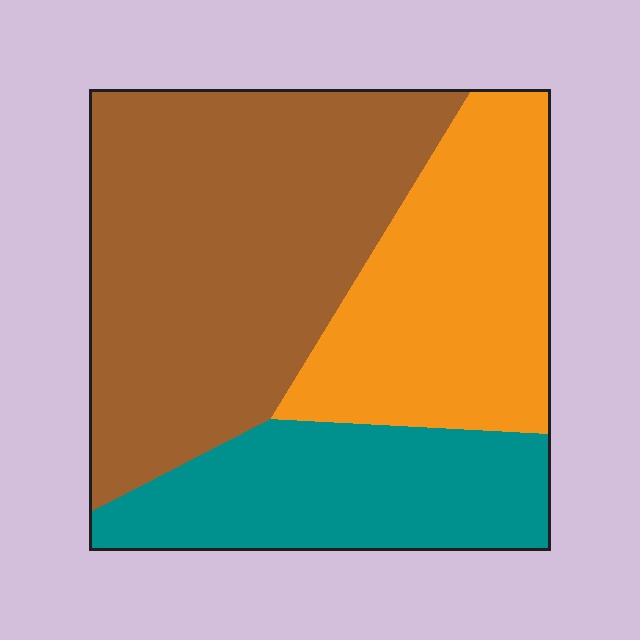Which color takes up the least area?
Teal, at roughly 25%.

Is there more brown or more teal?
Brown.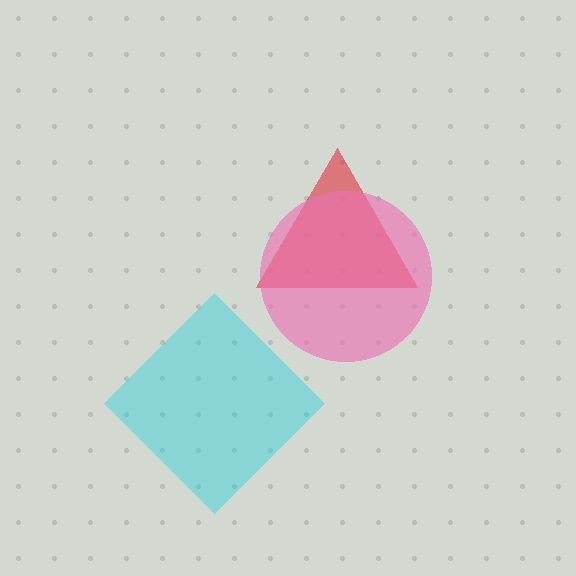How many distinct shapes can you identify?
There are 3 distinct shapes: a red triangle, a pink circle, a cyan diamond.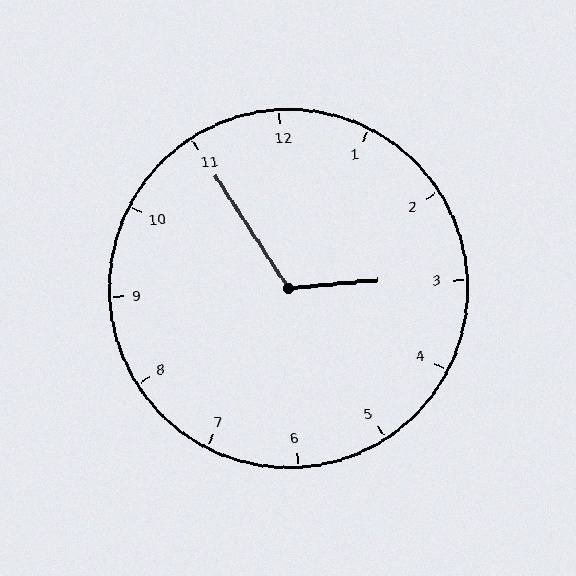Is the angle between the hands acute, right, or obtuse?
It is obtuse.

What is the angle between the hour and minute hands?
Approximately 118 degrees.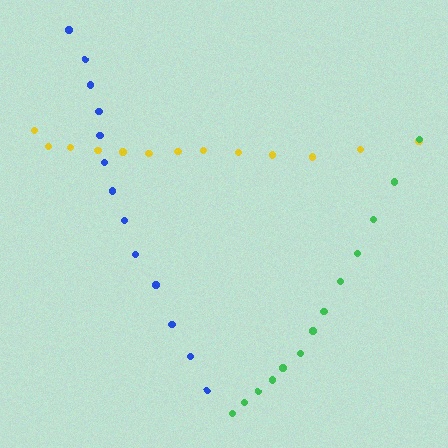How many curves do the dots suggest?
There are 3 distinct paths.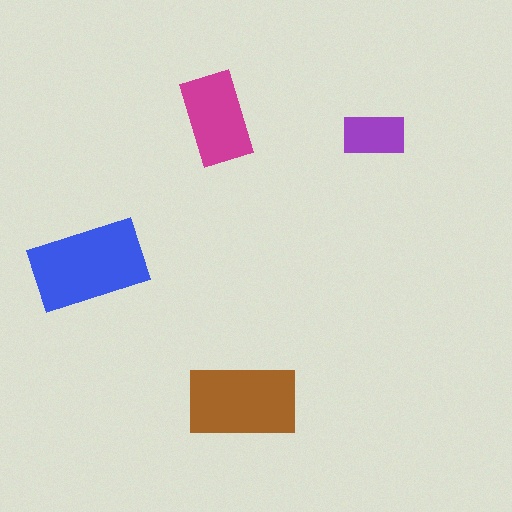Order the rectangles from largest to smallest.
the blue one, the brown one, the magenta one, the purple one.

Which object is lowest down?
The brown rectangle is bottommost.